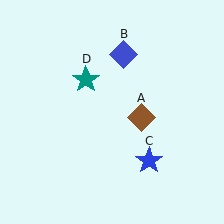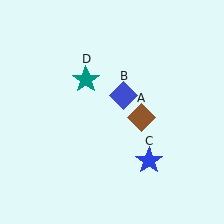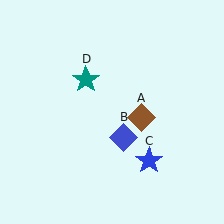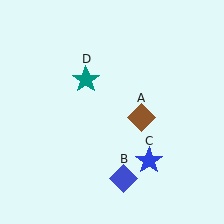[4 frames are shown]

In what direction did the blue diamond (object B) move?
The blue diamond (object B) moved down.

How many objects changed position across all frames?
1 object changed position: blue diamond (object B).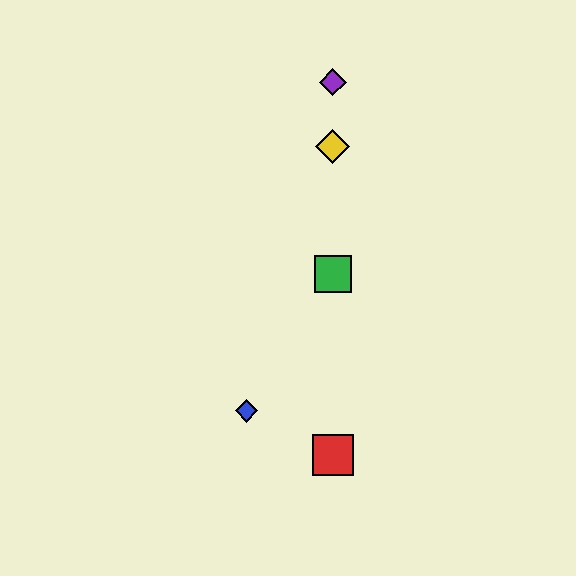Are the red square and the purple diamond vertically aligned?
Yes, both are at x≈333.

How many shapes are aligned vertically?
4 shapes (the red square, the green square, the yellow diamond, the purple diamond) are aligned vertically.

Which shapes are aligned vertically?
The red square, the green square, the yellow diamond, the purple diamond are aligned vertically.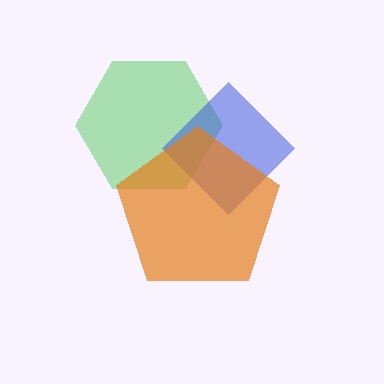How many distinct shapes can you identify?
There are 3 distinct shapes: a green hexagon, a blue diamond, an orange pentagon.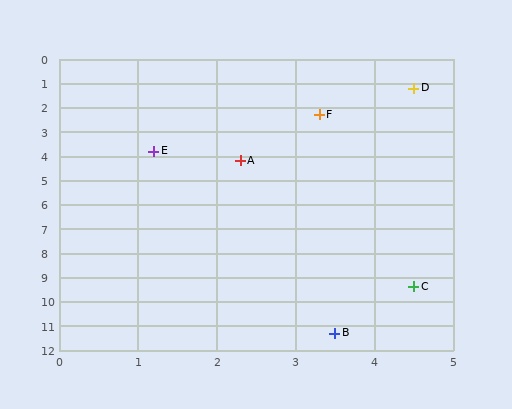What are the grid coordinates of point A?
Point A is at approximately (2.3, 4.2).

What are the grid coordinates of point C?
Point C is at approximately (4.5, 9.4).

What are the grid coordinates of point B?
Point B is at approximately (3.5, 11.3).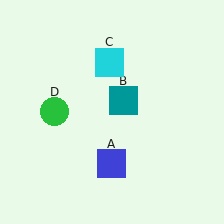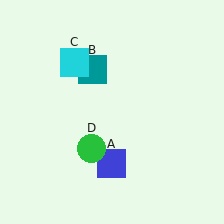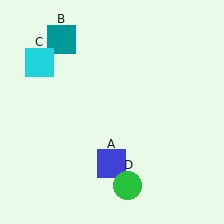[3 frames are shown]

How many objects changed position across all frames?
3 objects changed position: teal square (object B), cyan square (object C), green circle (object D).